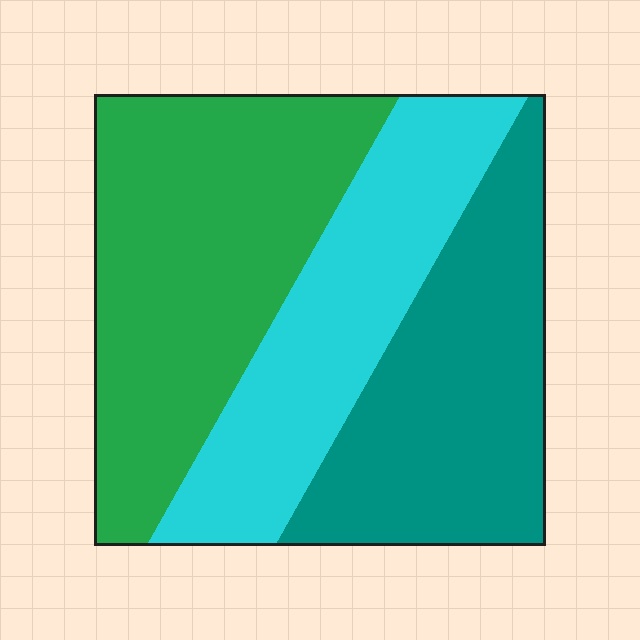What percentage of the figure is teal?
Teal takes up about one third (1/3) of the figure.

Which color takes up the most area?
Green, at roughly 40%.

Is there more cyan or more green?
Green.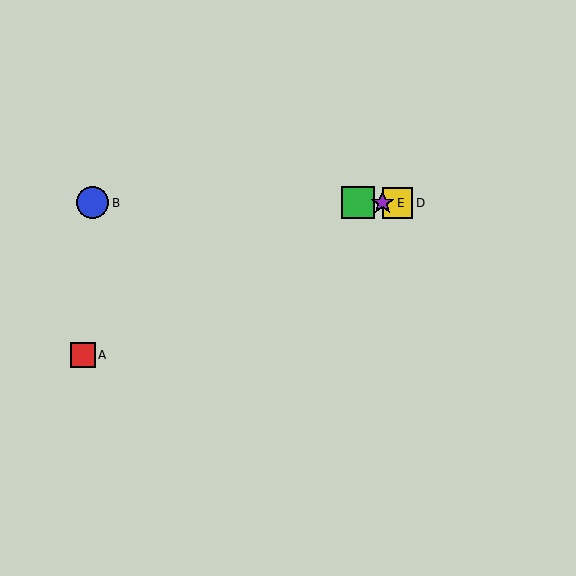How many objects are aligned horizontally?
4 objects (B, C, D, E) are aligned horizontally.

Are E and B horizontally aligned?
Yes, both are at y≈203.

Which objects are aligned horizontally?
Objects B, C, D, E are aligned horizontally.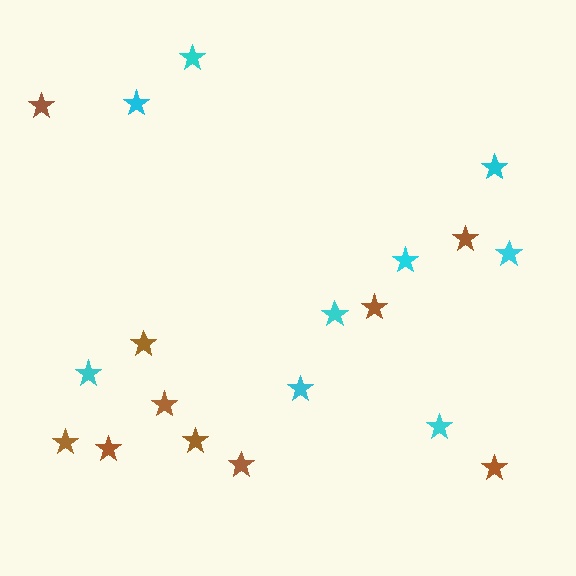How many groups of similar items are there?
There are 2 groups: one group of brown stars (10) and one group of cyan stars (9).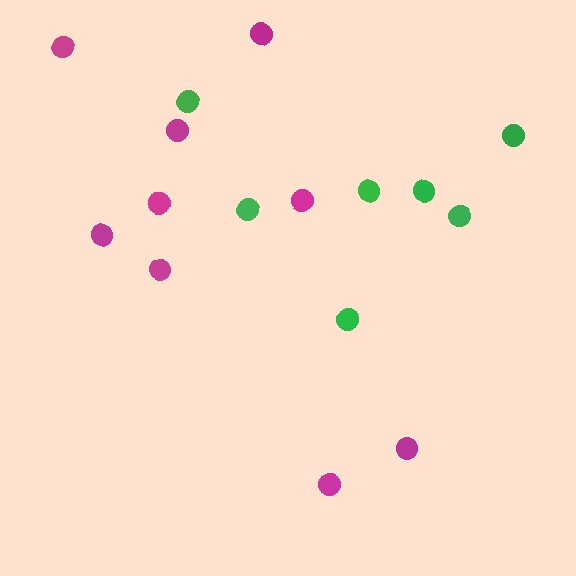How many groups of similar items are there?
There are 2 groups: one group of magenta circles (9) and one group of green circles (7).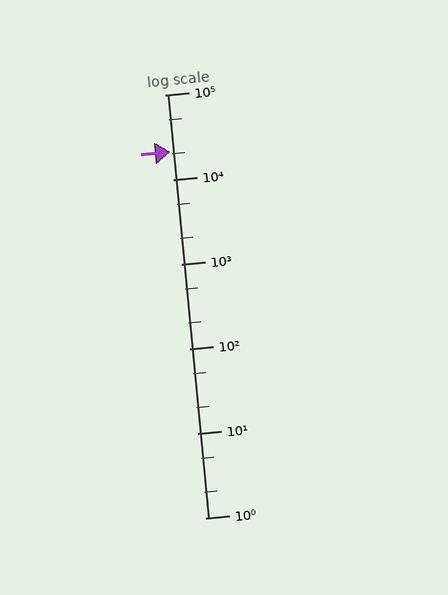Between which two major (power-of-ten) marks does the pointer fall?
The pointer is between 10000 and 100000.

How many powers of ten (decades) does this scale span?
The scale spans 5 decades, from 1 to 100000.